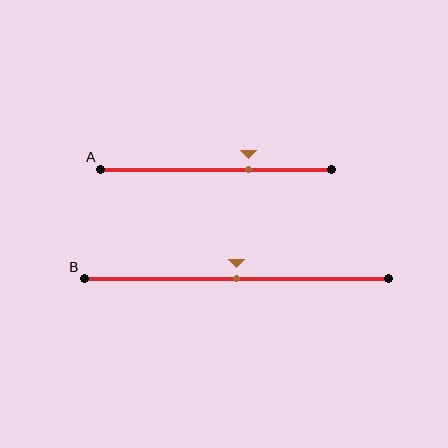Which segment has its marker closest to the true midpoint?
Segment B has its marker closest to the true midpoint.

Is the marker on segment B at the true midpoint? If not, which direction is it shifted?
Yes, the marker on segment B is at the true midpoint.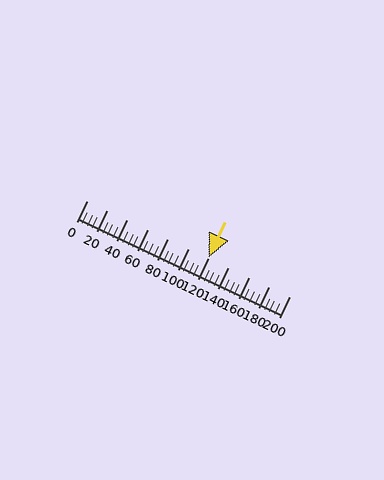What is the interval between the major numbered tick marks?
The major tick marks are spaced 20 units apart.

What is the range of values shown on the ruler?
The ruler shows values from 0 to 200.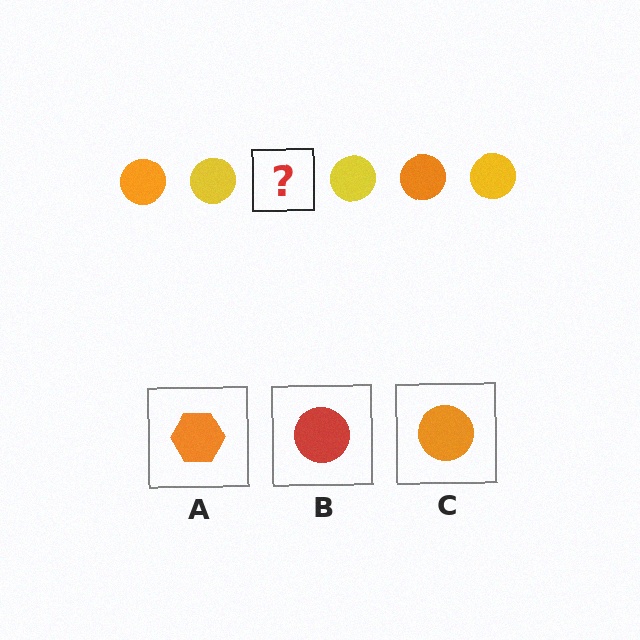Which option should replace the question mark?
Option C.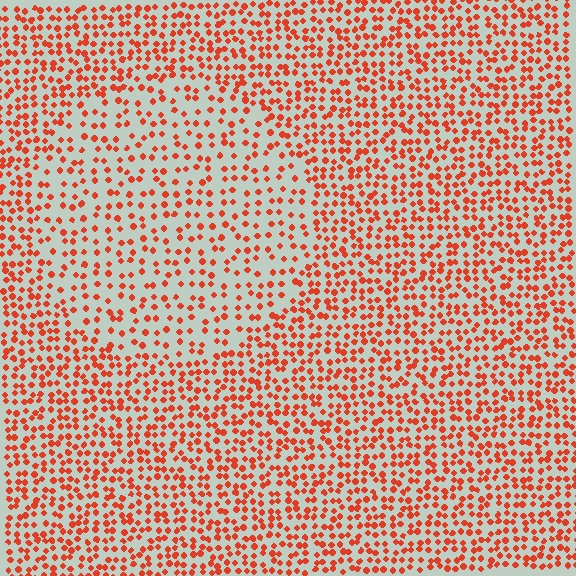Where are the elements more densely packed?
The elements are more densely packed outside the circle boundary.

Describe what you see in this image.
The image contains small red elements arranged at two different densities. A circle-shaped region is visible where the elements are less densely packed than the surrounding area.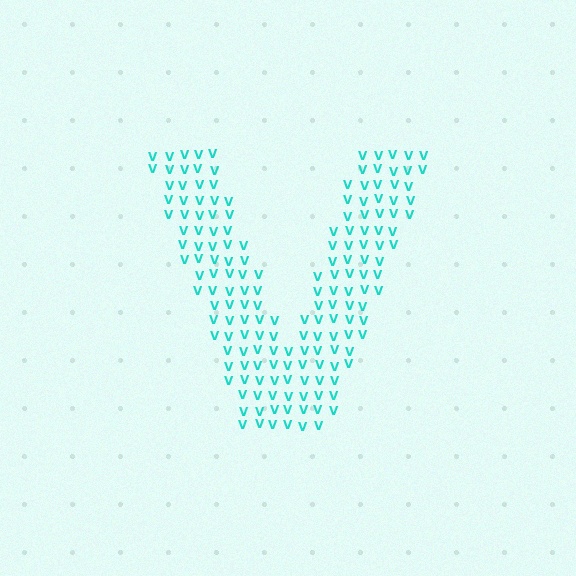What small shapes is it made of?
It is made of small letter V's.